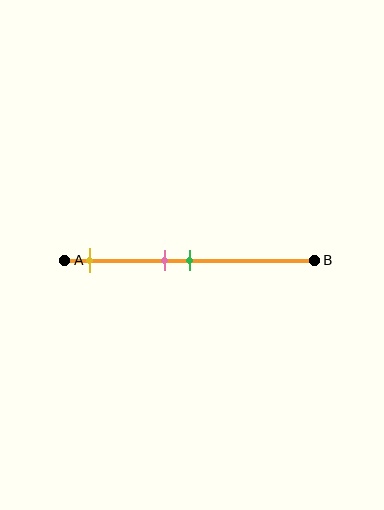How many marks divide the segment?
There are 3 marks dividing the segment.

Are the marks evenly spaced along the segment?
No, the marks are not evenly spaced.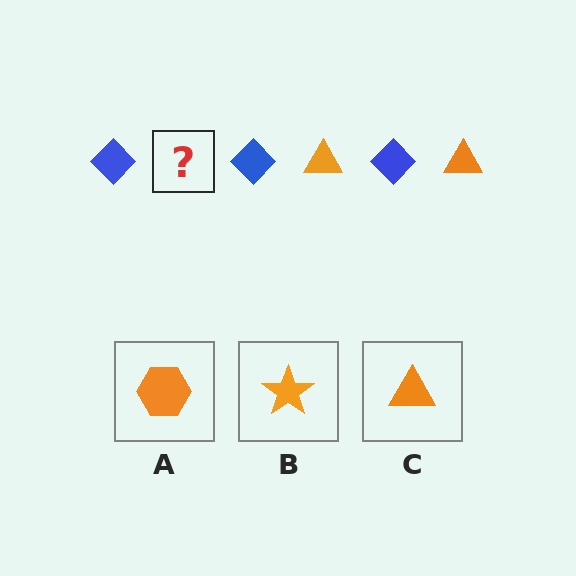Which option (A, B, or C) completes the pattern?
C.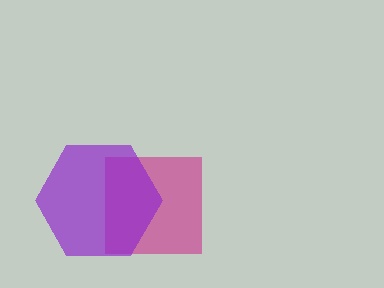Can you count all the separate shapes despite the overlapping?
Yes, there are 2 separate shapes.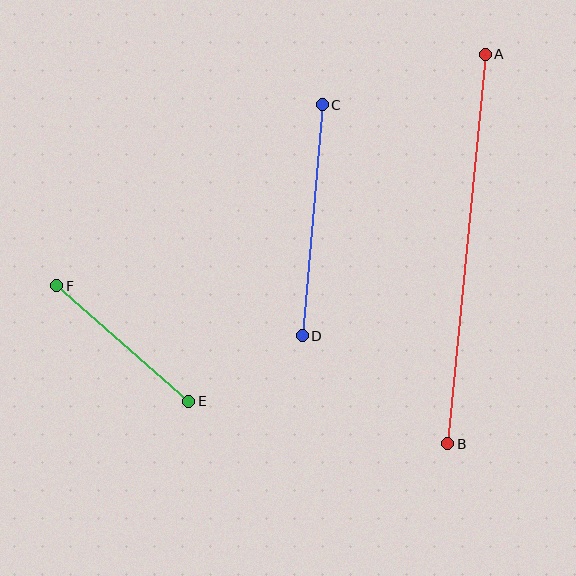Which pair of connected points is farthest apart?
Points A and B are farthest apart.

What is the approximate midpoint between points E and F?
The midpoint is at approximately (123, 344) pixels.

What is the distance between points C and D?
The distance is approximately 232 pixels.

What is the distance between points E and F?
The distance is approximately 176 pixels.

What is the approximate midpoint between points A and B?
The midpoint is at approximately (466, 249) pixels.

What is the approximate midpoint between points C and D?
The midpoint is at approximately (312, 220) pixels.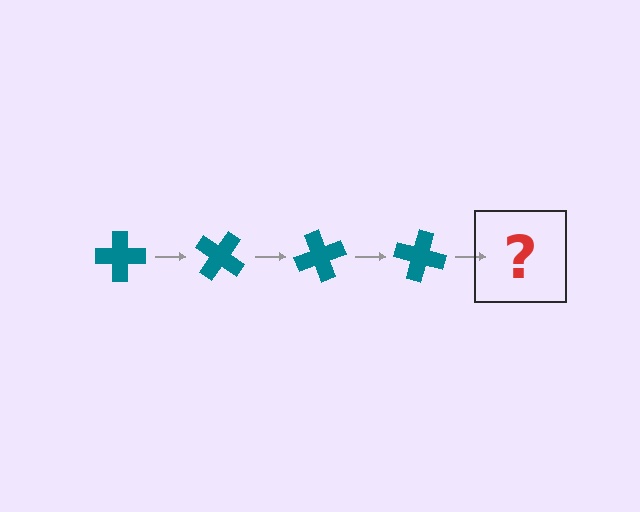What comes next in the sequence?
The next element should be a teal cross rotated 140 degrees.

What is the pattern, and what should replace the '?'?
The pattern is that the cross rotates 35 degrees each step. The '?' should be a teal cross rotated 140 degrees.